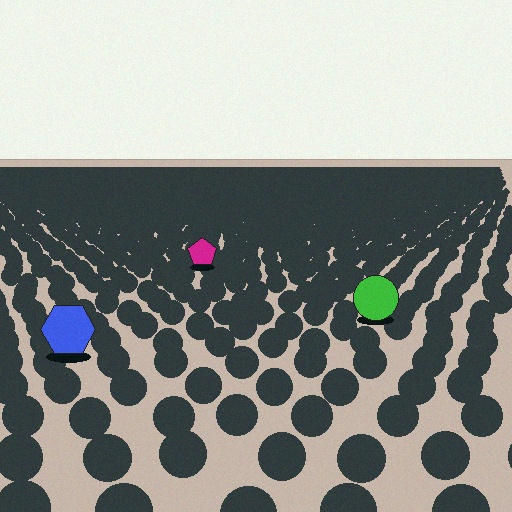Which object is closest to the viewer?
The blue hexagon is closest. The texture marks near it are larger and more spread out.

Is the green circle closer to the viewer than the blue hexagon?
No. The blue hexagon is closer — you can tell from the texture gradient: the ground texture is coarser near it.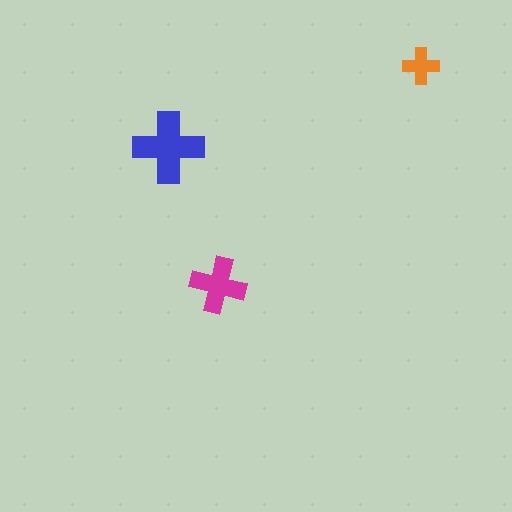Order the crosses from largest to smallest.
the blue one, the magenta one, the orange one.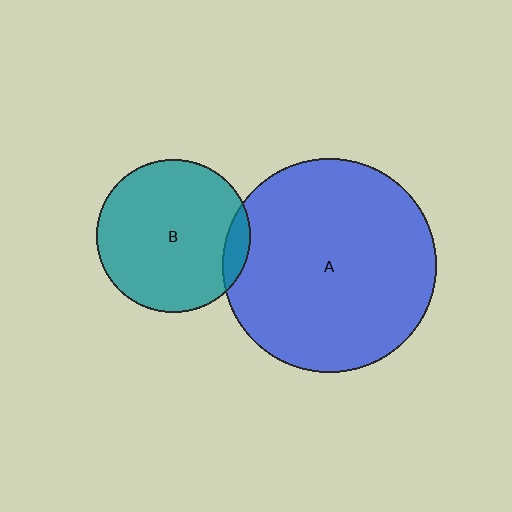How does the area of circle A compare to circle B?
Approximately 1.9 times.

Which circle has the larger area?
Circle A (blue).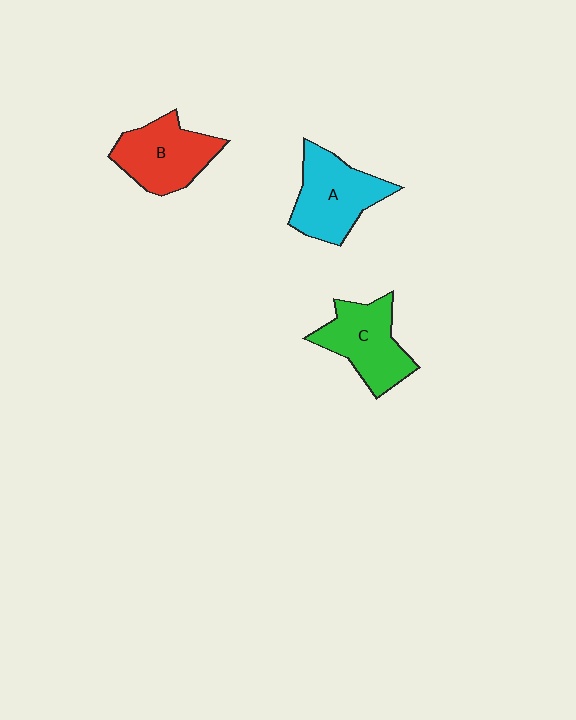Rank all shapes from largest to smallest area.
From largest to smallest: A (cyan), C (green), B (red).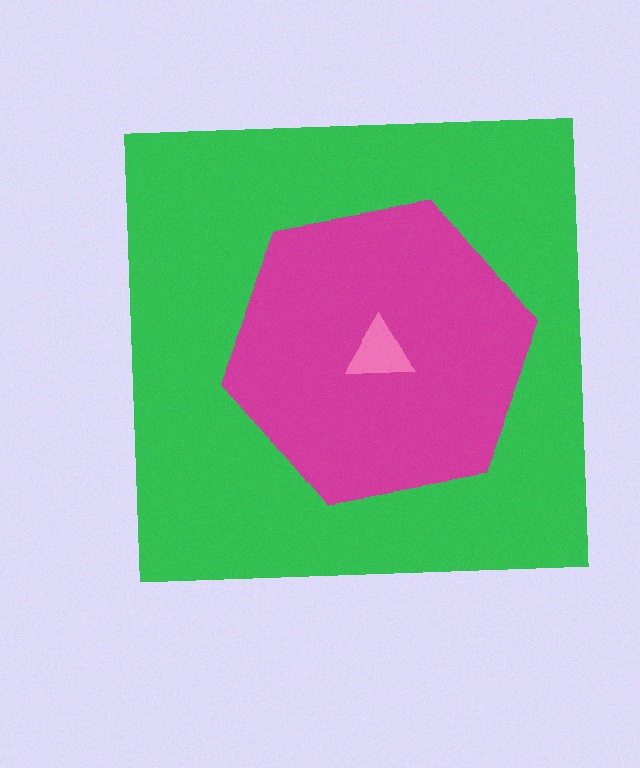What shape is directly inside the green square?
The magenta hexagon.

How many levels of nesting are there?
3.